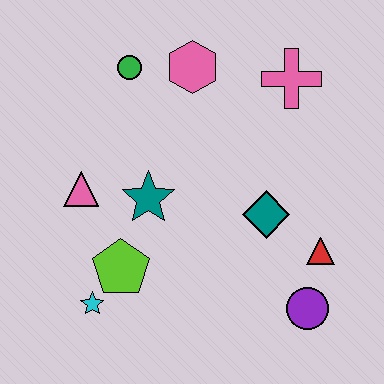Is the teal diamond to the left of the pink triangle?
No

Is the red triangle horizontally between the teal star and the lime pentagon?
No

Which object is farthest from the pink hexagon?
The purple circle is farthest from the pink hexagon.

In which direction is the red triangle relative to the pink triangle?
The red triangle is to the right of the pink triangle.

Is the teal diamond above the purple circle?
Yes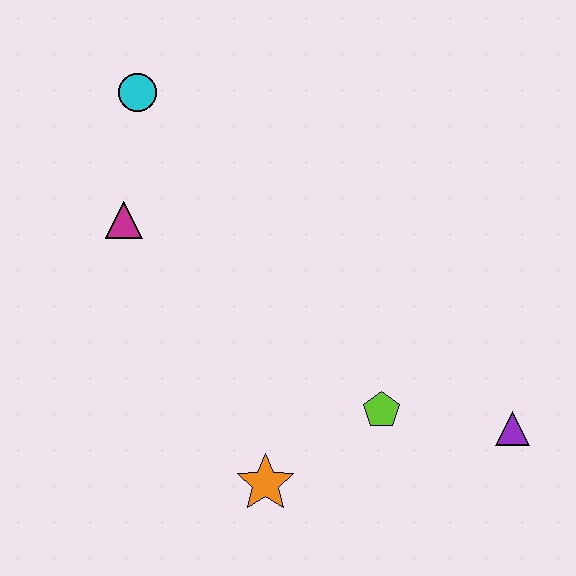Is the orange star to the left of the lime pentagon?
Yes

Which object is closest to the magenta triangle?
The cyan circle is closest to the magenta triangle.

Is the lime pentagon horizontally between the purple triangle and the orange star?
Yes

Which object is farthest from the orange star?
The cyan circle is farthest from the orange star.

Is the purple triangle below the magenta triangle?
Yes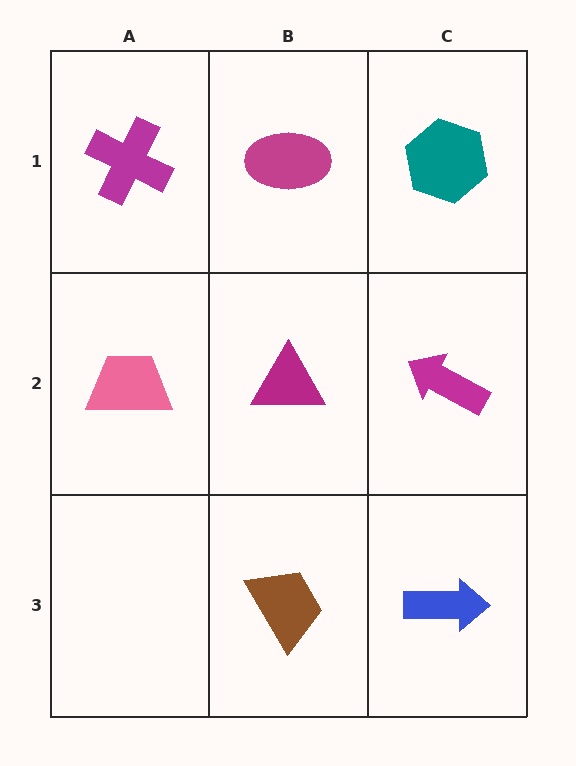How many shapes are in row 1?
3 shapes.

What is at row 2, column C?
A magenta arrow.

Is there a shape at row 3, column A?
No, that cell is empty.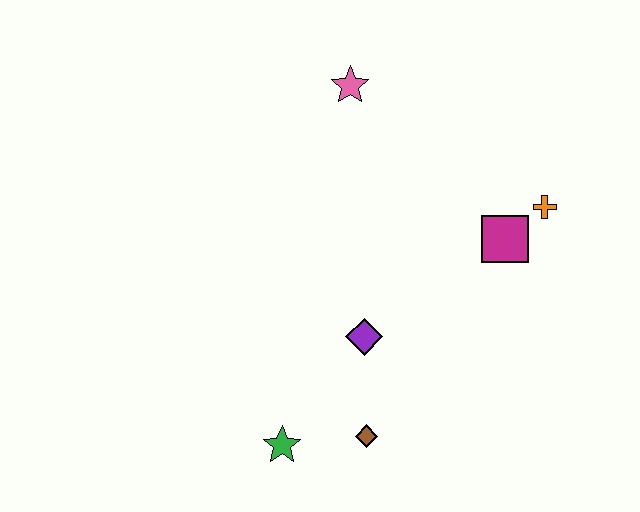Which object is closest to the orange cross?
The magenta square is closest to the orange cross.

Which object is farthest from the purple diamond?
The pink star is farthest from the purple diamond.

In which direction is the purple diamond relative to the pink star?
The purple diamond is below the pink star.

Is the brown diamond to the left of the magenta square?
Yes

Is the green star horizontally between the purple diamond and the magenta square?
No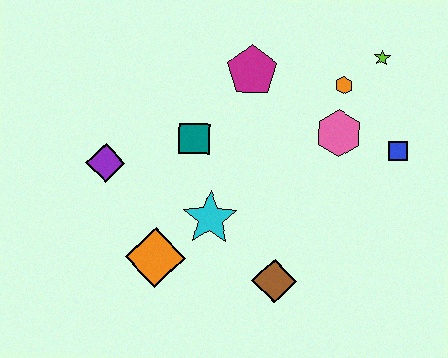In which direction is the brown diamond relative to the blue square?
The brown diamond is below the blue square.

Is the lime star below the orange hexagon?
No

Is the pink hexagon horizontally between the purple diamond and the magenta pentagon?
No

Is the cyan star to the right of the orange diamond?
Yes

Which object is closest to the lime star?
The orange hexagon is closest to the lime star.